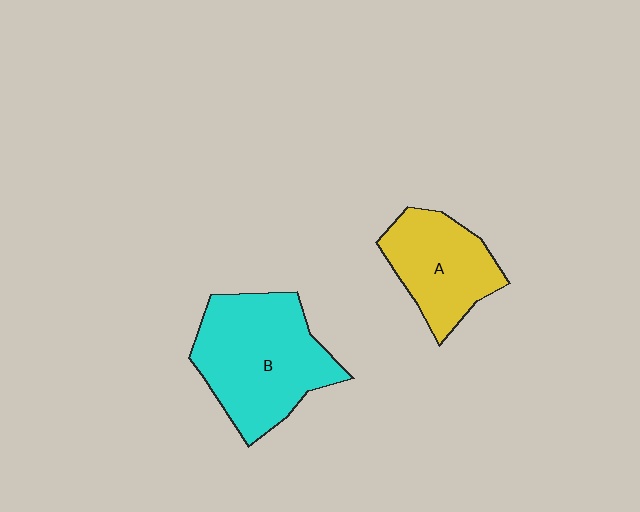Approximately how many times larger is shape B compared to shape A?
Approximately 1.5 times.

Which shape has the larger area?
Shape B (cyan).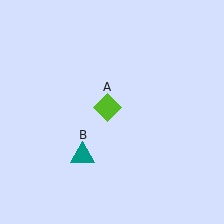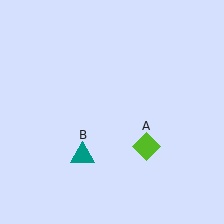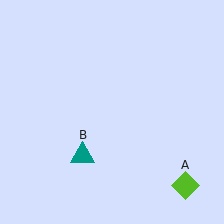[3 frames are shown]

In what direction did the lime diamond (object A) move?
The lime diamond (object A) moved down and to the right.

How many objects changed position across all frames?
1 object changed position: lime diamond (object A).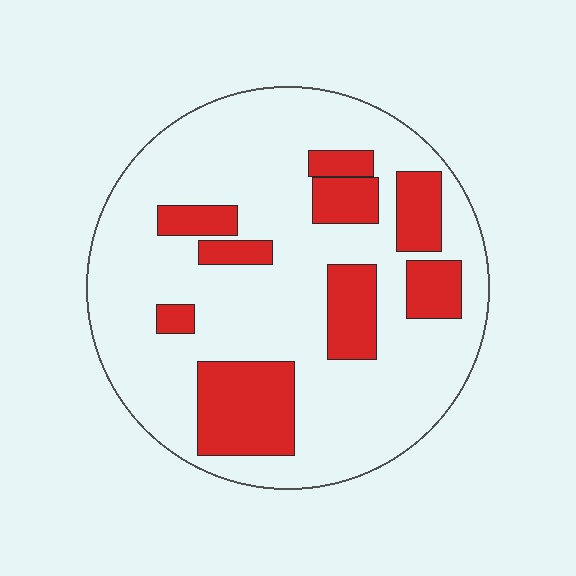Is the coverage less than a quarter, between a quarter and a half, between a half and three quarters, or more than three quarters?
Less than a quarter.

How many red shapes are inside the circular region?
9.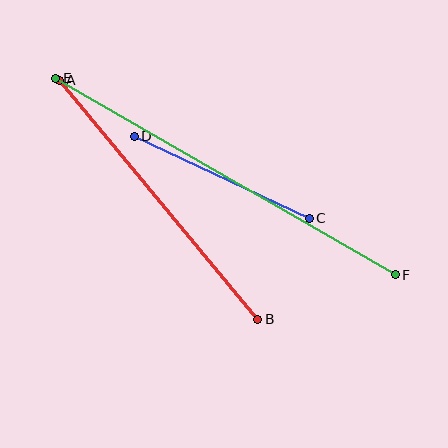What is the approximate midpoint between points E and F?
The midpoint is at approximately (225, 177) pixels.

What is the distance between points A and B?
The distance is approximately 311 pixels.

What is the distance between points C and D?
The distance is approximately 193 pixels.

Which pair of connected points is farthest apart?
Points E and F are farthest apart.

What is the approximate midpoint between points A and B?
The midpoint is at approximately (158, 200) pixels.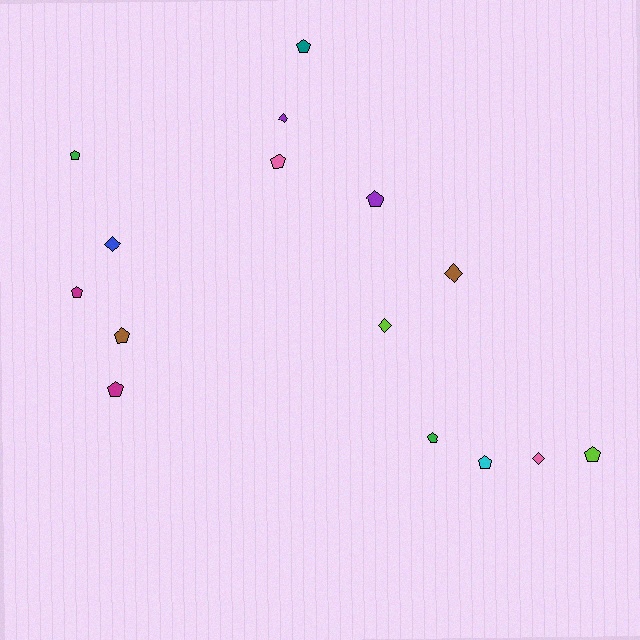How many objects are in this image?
There are 15 objects.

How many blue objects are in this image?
There is 1 blue object.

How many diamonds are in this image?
There are 5 diamonds.